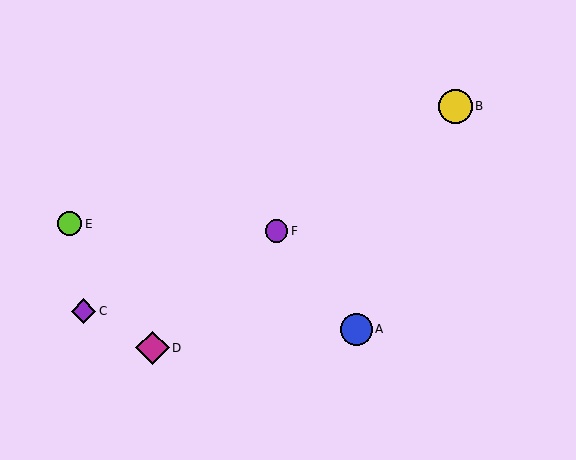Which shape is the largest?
The yellow circle (labeled B) is the largest.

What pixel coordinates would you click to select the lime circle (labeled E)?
Click at (70, 224) to select the lime circle E.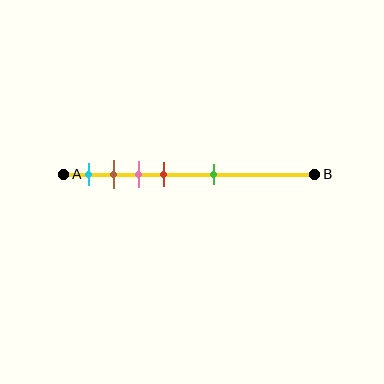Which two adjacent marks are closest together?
The brown and pink marks are the closest adjacent pair.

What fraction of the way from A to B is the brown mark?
The brown mark is approximately 20% (0.2) of the way from A to B.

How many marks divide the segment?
There are 5 marks dividing the segment.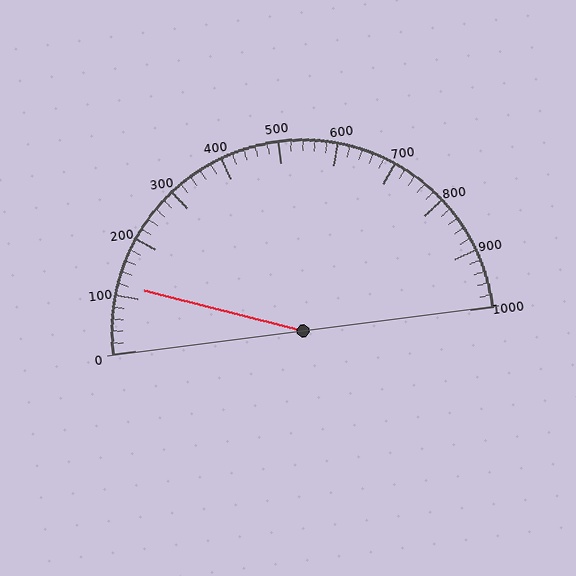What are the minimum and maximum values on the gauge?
The gauge ranges from 0 to 1000.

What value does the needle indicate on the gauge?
The needle indicates approximately 120.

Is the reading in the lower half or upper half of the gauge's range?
The reading is in the lower half of the range (0 to 1000).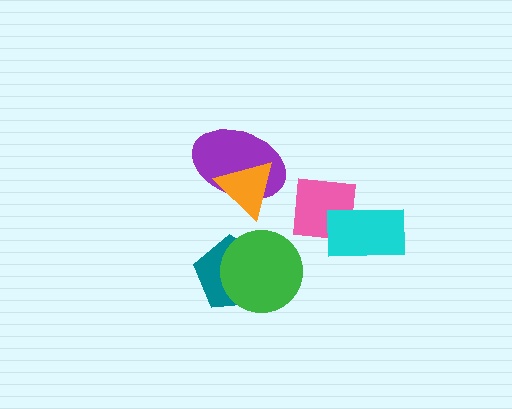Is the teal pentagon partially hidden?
Yes, it is partially covered by another shape.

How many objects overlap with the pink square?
1 object overlaps with the pink square.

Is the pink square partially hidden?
Yes, it is partially covered by another shape.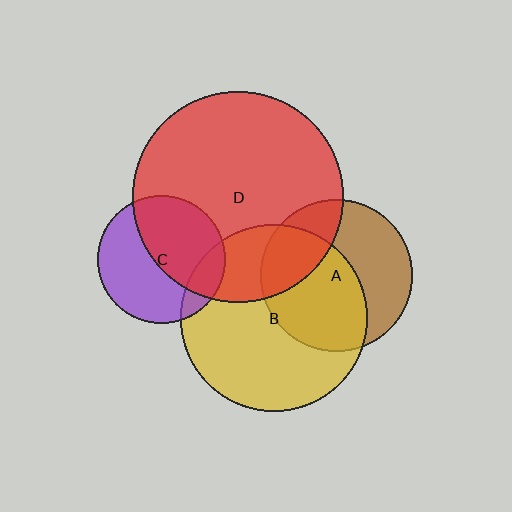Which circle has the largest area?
Circle D (red).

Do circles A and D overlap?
Yes.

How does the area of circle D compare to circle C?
Approximately 2.7 times.